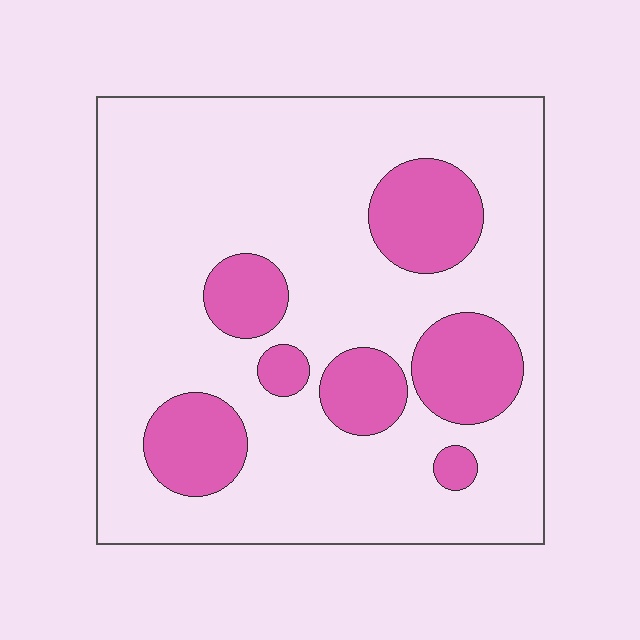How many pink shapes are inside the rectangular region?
7.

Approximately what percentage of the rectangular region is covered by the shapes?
Approximately 20%.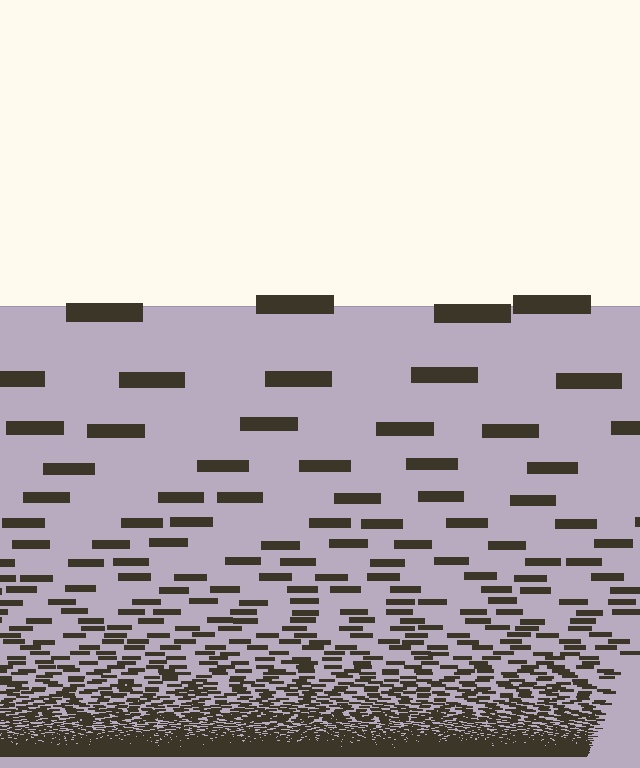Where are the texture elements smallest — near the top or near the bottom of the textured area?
Near the bottom.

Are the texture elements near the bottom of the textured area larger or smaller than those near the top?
Smaller. The gradient is inverted — elements near the bottom are smaller and denser.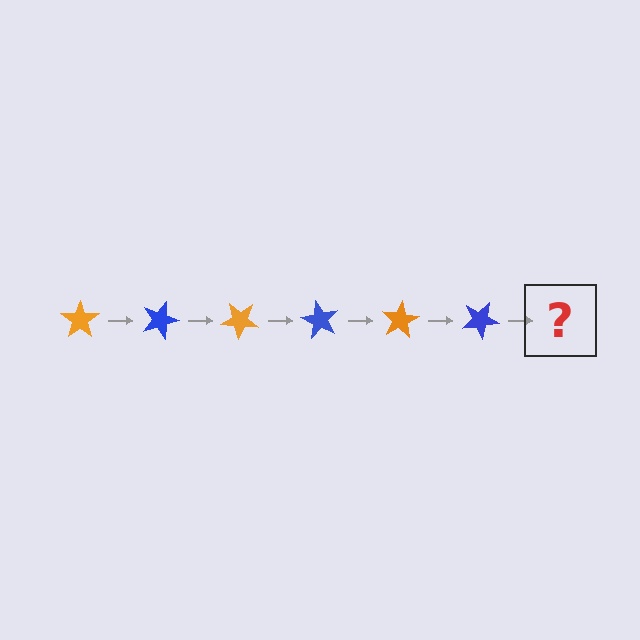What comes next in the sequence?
The next element should be an orange star, rotated 120 degrees from the start.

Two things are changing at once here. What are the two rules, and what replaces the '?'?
The two rules are that it rotates 20 degrees each step and the color cycles through orange and blue. The '?' should be an orange star, rotated 120 degrees from the start.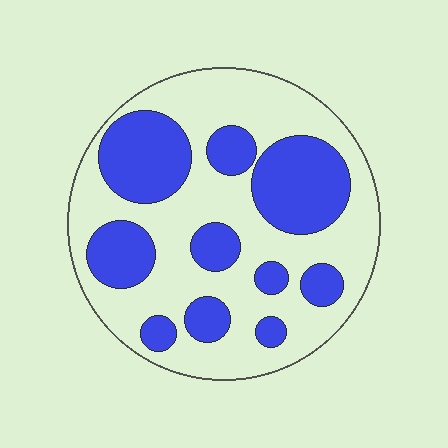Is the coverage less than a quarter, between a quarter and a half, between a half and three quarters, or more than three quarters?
Between a quarter and a half.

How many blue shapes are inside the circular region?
10.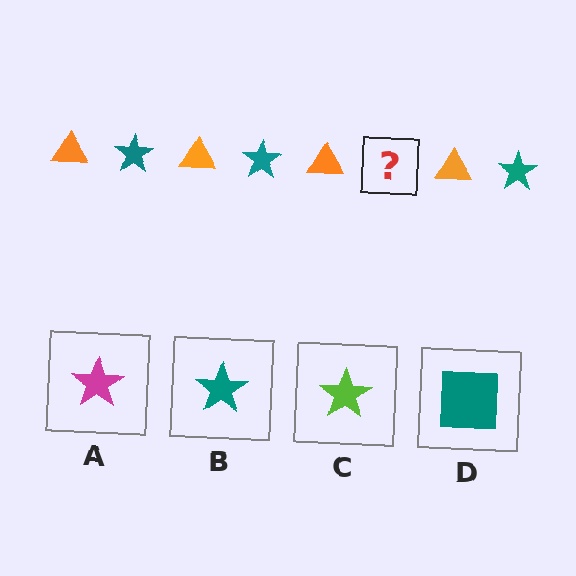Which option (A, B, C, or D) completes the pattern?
B.